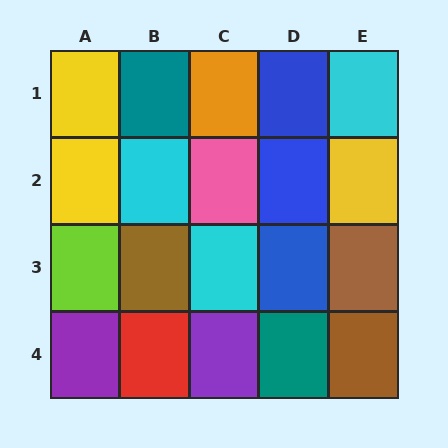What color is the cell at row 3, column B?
Brown.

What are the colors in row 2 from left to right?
Yellow, cyan, pink, blue, yellow.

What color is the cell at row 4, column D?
Teal.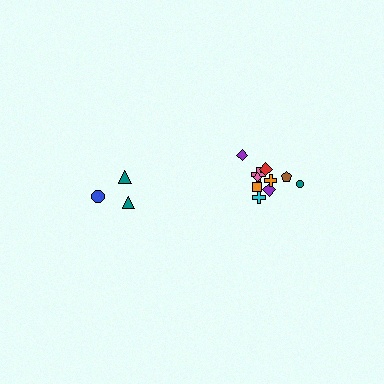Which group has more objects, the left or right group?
The right group.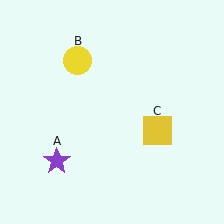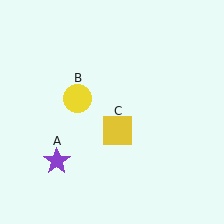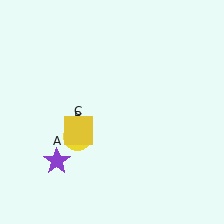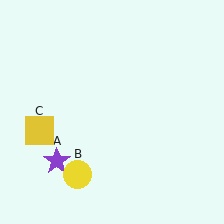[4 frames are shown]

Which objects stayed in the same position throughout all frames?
Purple star (object A) remained stationary.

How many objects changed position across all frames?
2 objects changed position: yellow circle (object B), yellow square (object C).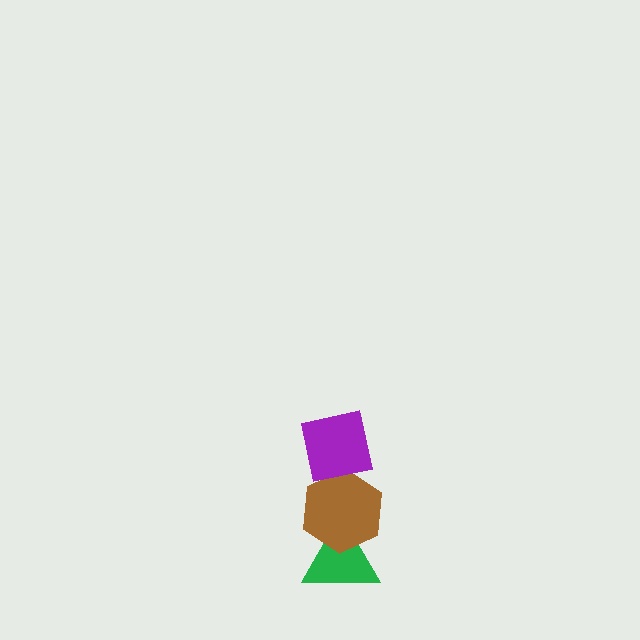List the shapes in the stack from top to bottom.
From top to bottom: the purple square, the brown hexagon, the green triangle.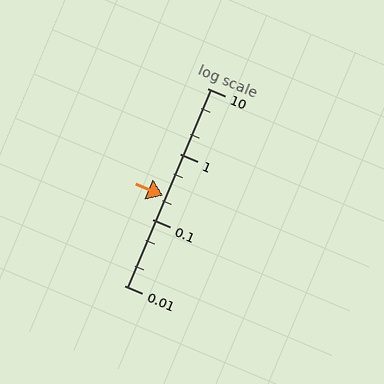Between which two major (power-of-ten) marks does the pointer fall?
The pointer is between 0.1 and 1.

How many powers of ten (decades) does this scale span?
The scale spans 3 decades, from 0.01 to 10.